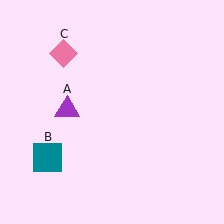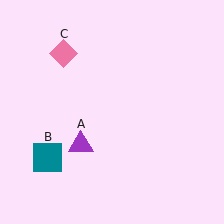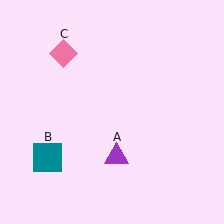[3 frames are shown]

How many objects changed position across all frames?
1 object changed position: purple triangle (object A).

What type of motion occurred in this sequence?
The purple triangle (object A) rotated counterclockwise around the center of the scene.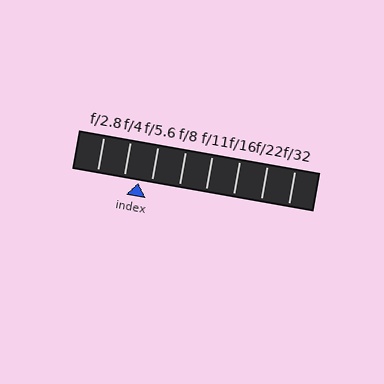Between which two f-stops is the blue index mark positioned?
The index mark is between f/4 and f/5.6.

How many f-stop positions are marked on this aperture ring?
There are 8 f-stop positions marked.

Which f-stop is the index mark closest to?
The index mark is closest to f/5.6.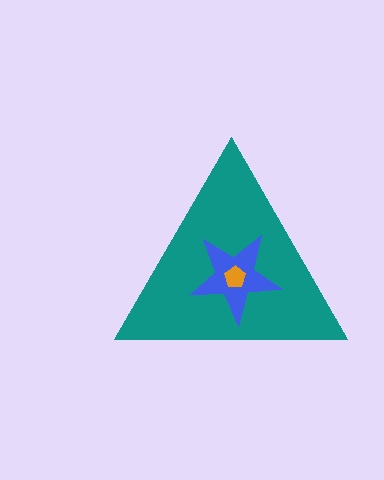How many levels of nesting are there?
3.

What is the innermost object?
The orange pentagon.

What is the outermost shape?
The teal triangle.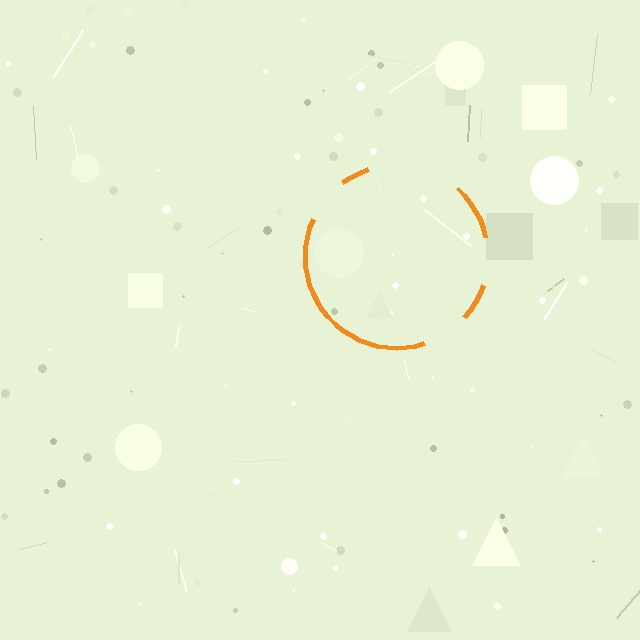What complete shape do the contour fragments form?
The contour fragments form a circle.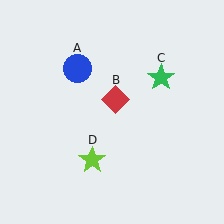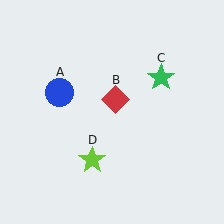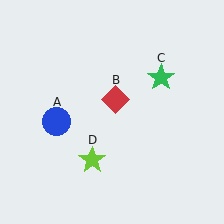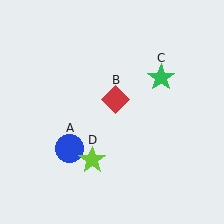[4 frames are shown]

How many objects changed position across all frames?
1 object changed position: blue circle (object A).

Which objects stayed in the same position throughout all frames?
Red diamond (object B) and green star (object C) and lime star (object D) remained stationary.